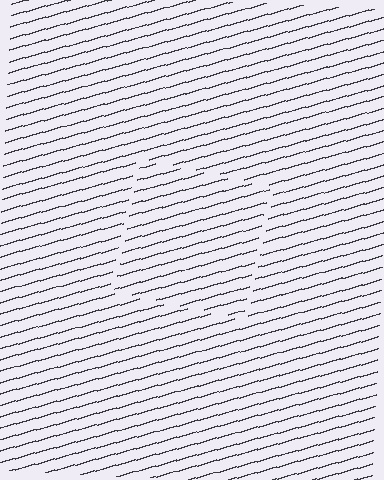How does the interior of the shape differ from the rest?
The interior of the shape contains the same grating, shifted by half a period — the contour is defined by the phase discontinuity where line-ends from the inner and outer gratings abut.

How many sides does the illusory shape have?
4 sides — the line-ends trace a square.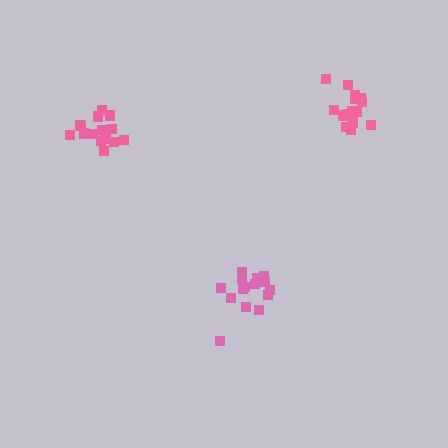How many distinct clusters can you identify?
There are 3 distinct clusters.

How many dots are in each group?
Group 1: 16 dots, Group 2: 16 dots, Group 3: 17 dots (49 total).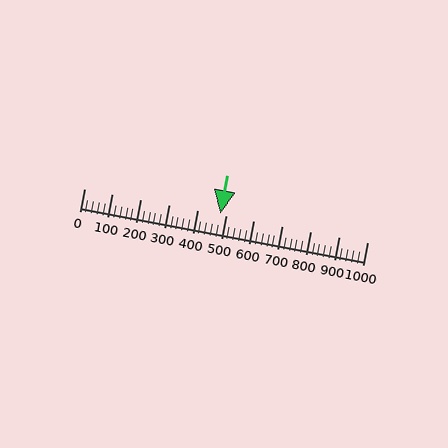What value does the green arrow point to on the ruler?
The green arrow points to approximately 480.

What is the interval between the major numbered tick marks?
The major tick marks are spaced 100 units apart.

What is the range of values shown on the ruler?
The ruler shows values from 0 to 1000.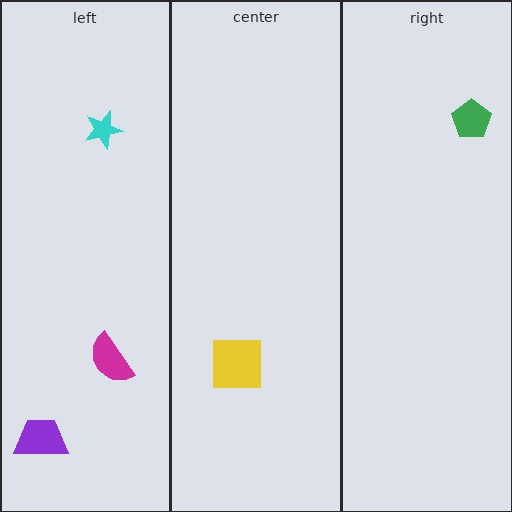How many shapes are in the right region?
1.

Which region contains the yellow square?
The center region.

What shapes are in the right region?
The green pentagon.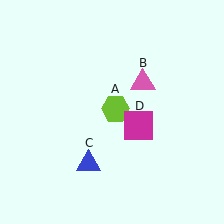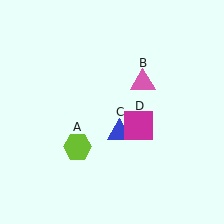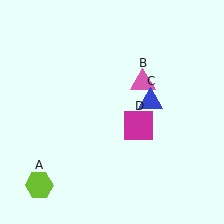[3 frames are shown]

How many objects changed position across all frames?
2 objects changed position: lime hexagon (object A), blue triangle (object C).